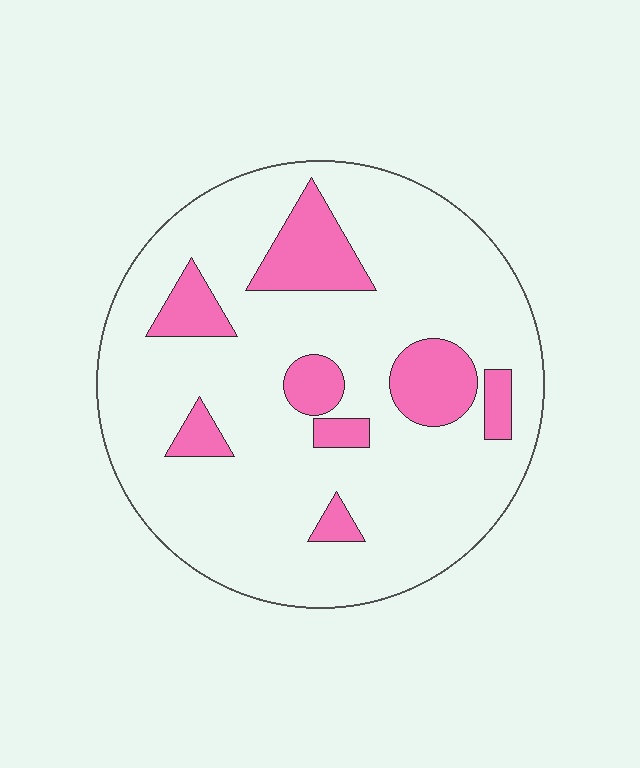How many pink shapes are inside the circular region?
8.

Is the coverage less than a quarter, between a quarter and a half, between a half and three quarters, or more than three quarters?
Less than a quarter.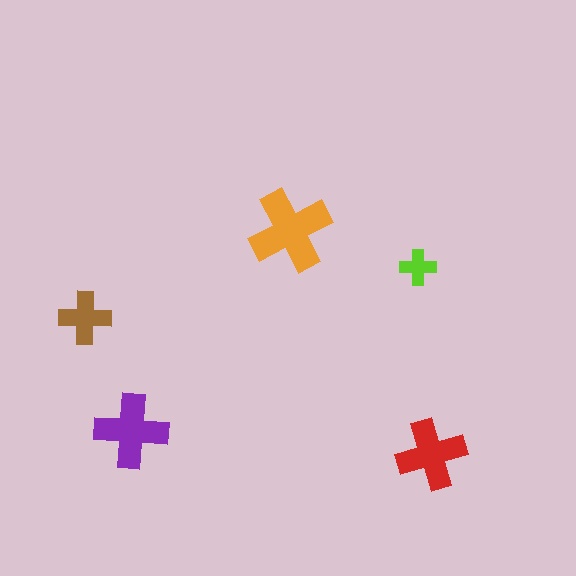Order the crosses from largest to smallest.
the orange one, the purple one, the red one, the brown one, the lime one.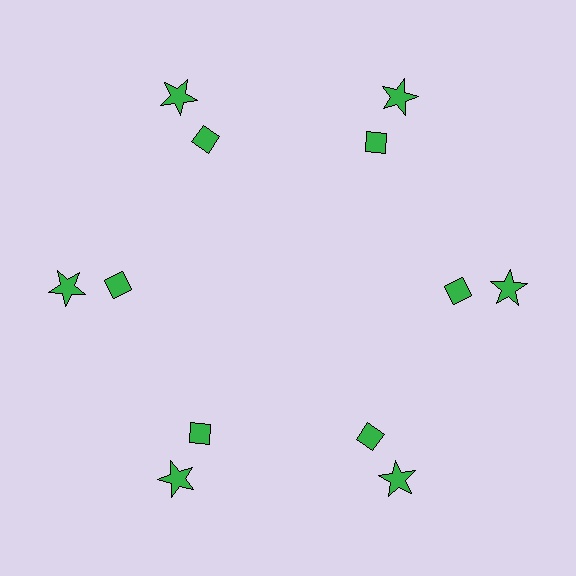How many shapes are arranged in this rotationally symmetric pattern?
There are 12 shapes, arranged in 6 groups of 2.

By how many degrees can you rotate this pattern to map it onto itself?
The pattern maps onto itself every 60 degrees of rotation.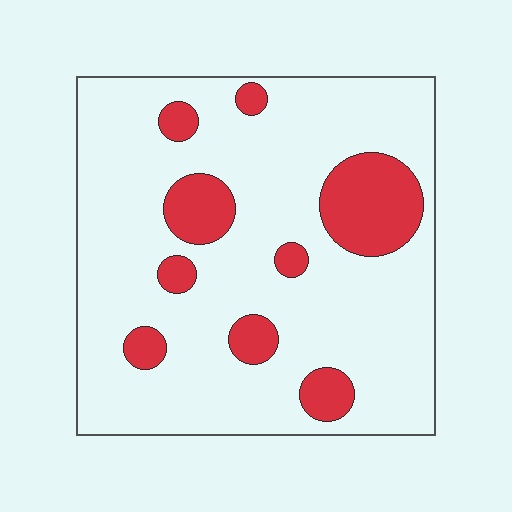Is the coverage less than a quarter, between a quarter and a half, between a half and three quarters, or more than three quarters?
Less than a quarter.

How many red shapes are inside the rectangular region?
9.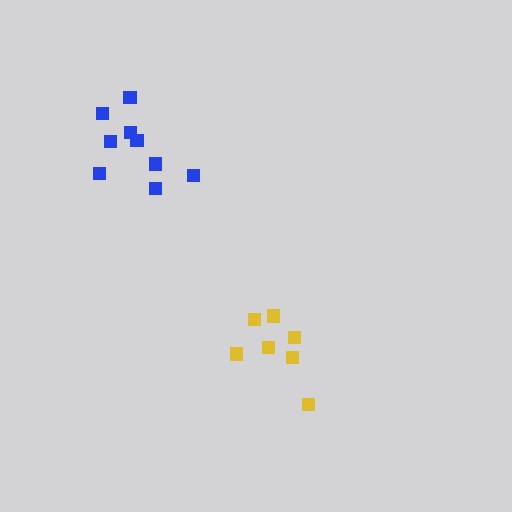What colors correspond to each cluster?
The clusters are colored: yellow, blue.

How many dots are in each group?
Group 1: 7 dots, Group 2: 9 dots (16 total).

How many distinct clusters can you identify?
There are 2 distinct clusters.